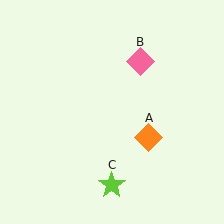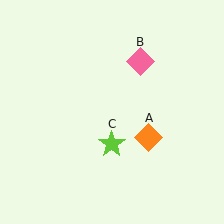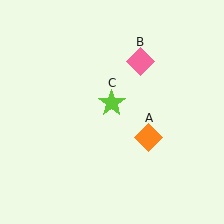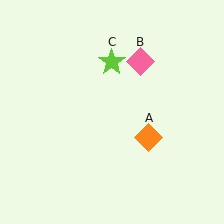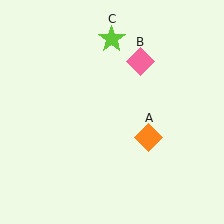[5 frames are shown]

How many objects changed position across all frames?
1 object changed position: lime star (object C).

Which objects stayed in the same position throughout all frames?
Orange diamond (object A) and pink diamond (object B) remained stationary.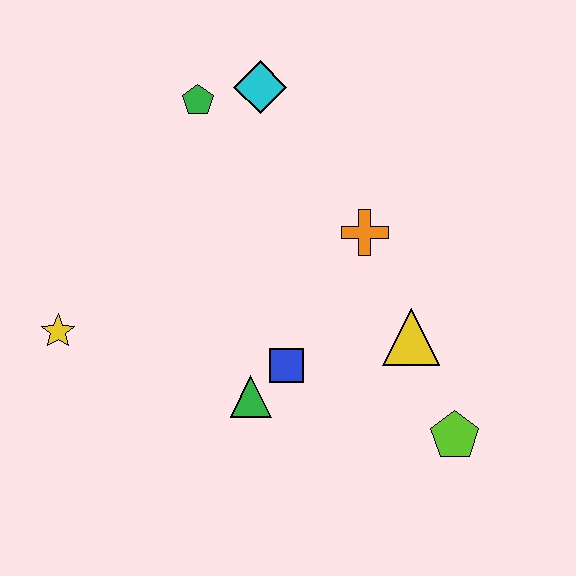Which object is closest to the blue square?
The green triangle is closest to the blue square.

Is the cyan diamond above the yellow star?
Yes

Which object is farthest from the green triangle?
The cyan diamond is farthest from the green triangle.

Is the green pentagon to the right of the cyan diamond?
No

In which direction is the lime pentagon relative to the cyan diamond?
The lime pentagon is below the cyan diamond.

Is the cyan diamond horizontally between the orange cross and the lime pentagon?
No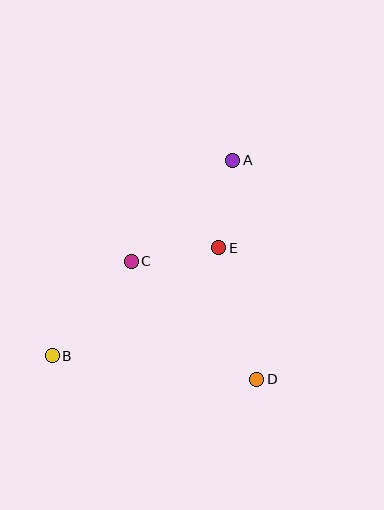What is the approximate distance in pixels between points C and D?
The distance between C and D is approximately 172 pixels.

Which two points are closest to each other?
Points A and E are closest to each other.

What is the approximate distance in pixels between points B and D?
The distance between B and D is approximately 205 pixels.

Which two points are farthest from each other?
Points A and B are farthest from each other.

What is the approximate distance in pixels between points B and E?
The distance between B and E is approximately 198 pixels.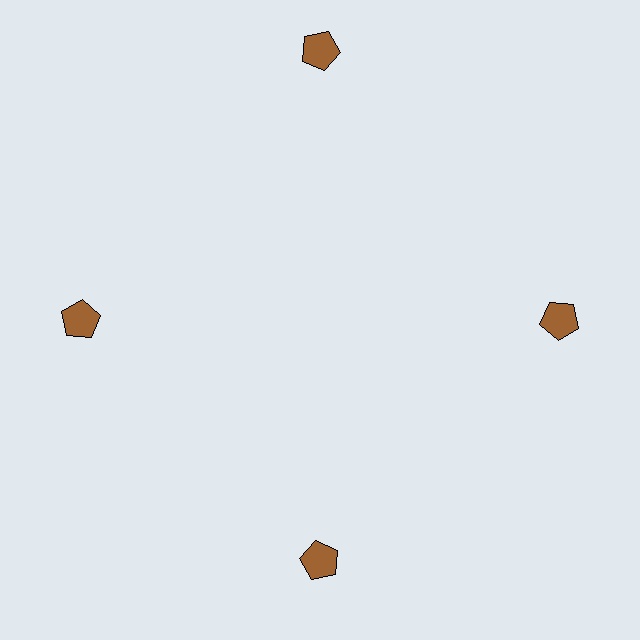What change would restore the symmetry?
The symmetry would be restored by moving it inward, back onto the ring so that all 4 pentagons sit at equal angles and equal distance from the center.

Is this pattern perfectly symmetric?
No. The 4 brown pentagons are arranged in a ring, but one element near the 12 o'clock position is pushed outward from the center, breaking the 4-fold rotational symmetry.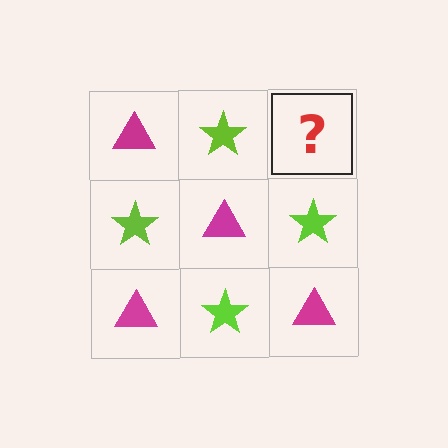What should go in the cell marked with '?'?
The missing cell should contain a magenta triangle.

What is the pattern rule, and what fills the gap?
The rule is that it alternates magenta triangle and lime star in a checkerboard pattern. The gap should be filled with a magenta triangle.